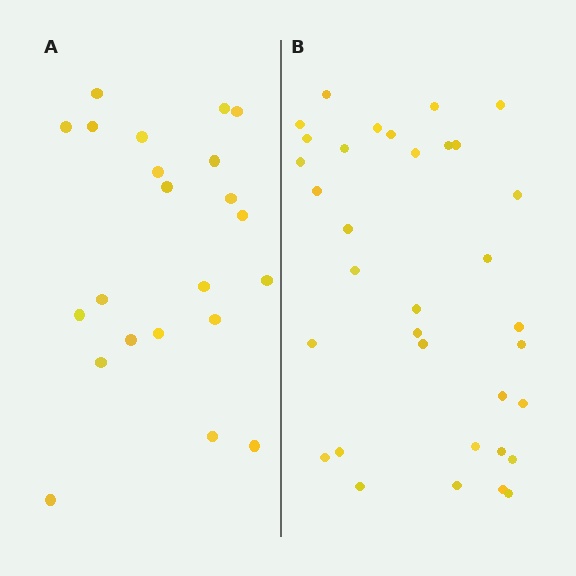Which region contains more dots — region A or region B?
Region B (the right region) has more dots.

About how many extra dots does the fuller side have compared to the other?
Region B has roughly 12 or so more dots than region A.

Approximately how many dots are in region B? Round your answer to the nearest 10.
About 30 dots. (The exact count is 34, which rounds to 30.)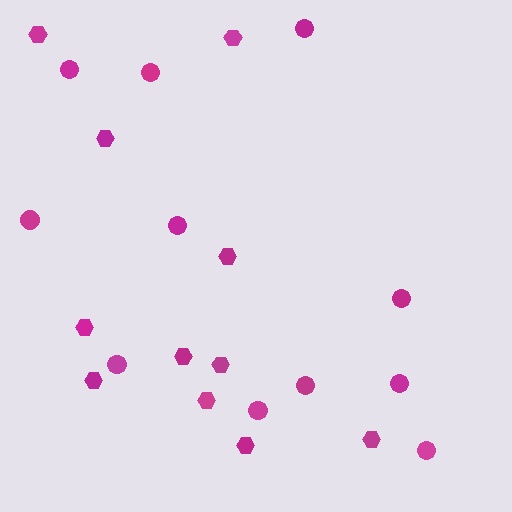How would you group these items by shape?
There are 2 groups: one group of hexagons (11) and one group of circles (11).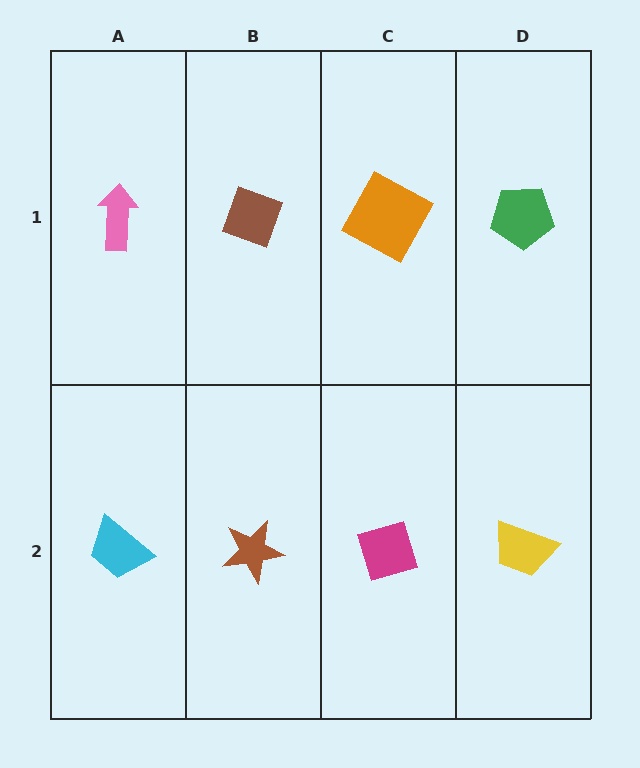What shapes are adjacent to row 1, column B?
A brown star (row 2, column B), a pink arrow (row 1, column A), an orange square (row 1, column C).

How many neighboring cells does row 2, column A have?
2.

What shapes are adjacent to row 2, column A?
A pink arrow (row 1, column A), a brown star (row 2, column B).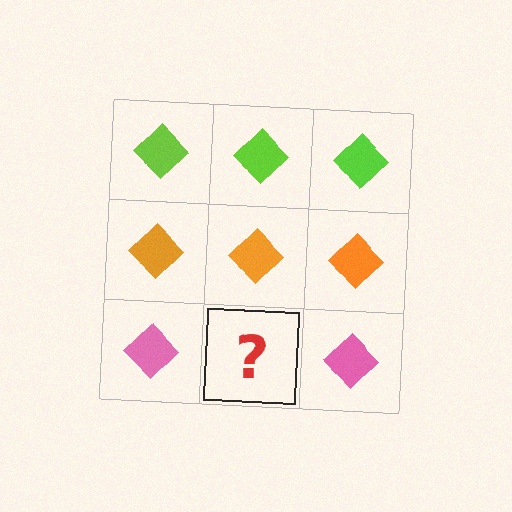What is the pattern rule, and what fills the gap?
The rule is that each row has a consistent color. The gap should be filled with a pink diamond.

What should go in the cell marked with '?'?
The missing cell should contain a pink diamond.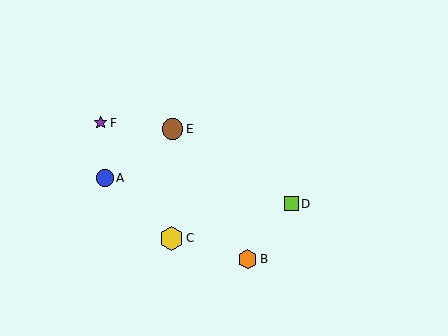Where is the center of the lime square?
The center of the lime square is at (291, 204).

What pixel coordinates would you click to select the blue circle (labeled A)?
Click at (105, 178) to select the blue circle A.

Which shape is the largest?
The yellow hexagon (labeled C) is the largest.